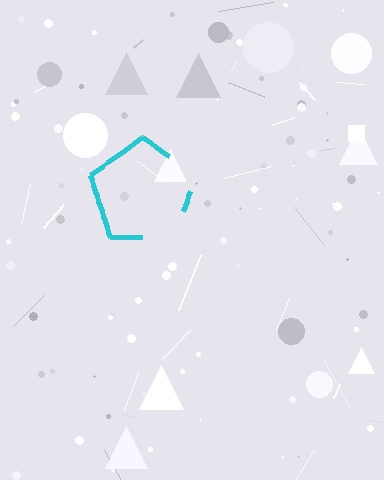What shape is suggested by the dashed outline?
The dashed outline suggests a pentagon.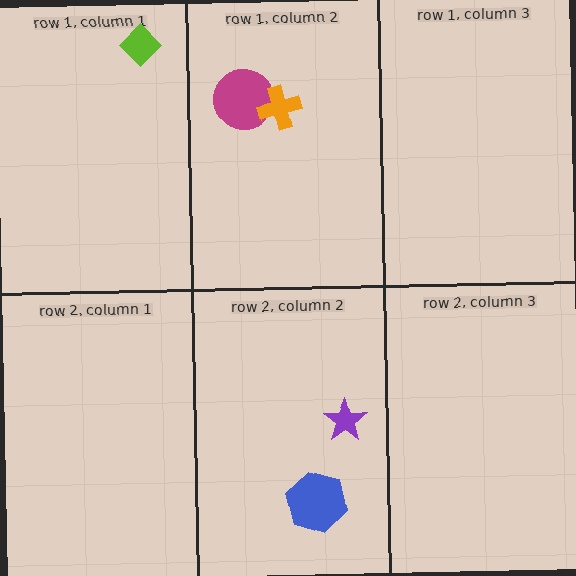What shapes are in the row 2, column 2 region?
The purple star, the blue hexagon.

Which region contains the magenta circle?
The row 1, column 2 region.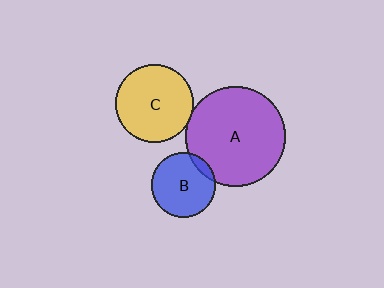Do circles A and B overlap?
Yes.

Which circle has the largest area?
Circle A (purple).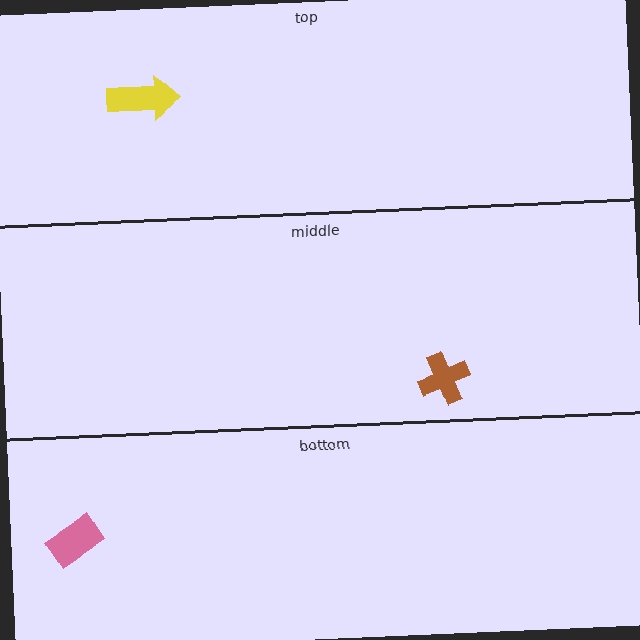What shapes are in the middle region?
The brown cross.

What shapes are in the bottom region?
The pink rectangle.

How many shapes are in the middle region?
1.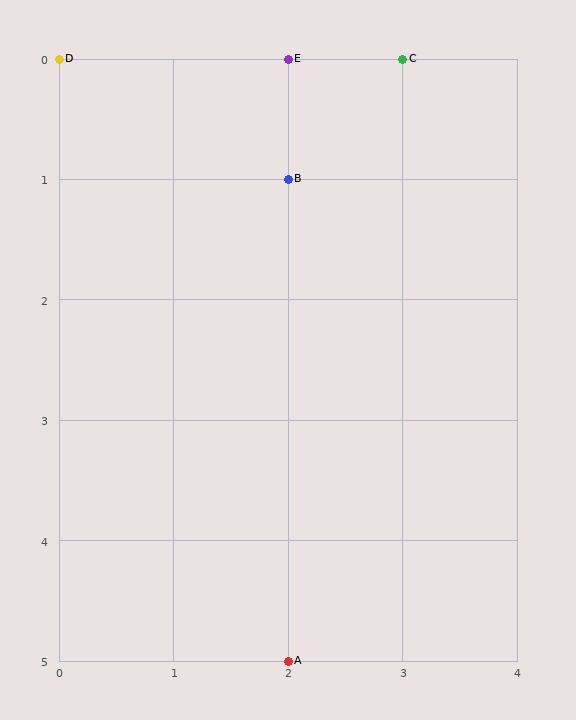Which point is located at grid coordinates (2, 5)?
Point A is at (2, 5).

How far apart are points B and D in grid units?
Points B and D are 2 columns and 1 row apart (about 2.2 grid units diagonally).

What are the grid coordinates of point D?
Point D is at grid coordinates (0, 0).